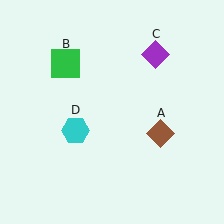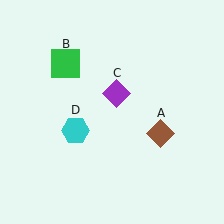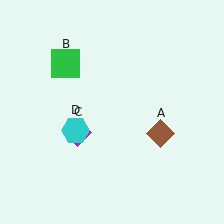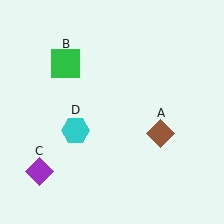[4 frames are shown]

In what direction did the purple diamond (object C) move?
The purple diamond (object C) moved down and to the left.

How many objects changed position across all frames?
1 object changed position: purple diamond (object C).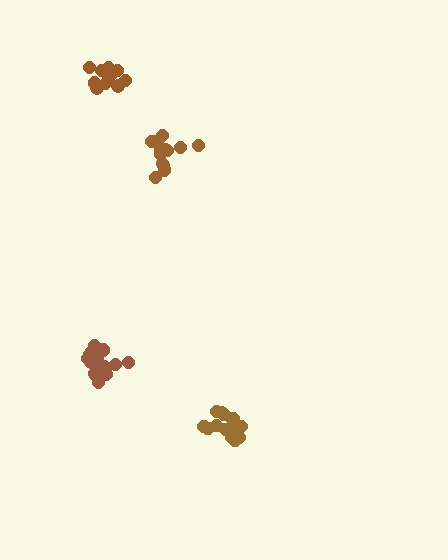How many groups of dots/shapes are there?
There are 4 groups.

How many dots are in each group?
Group 1: 14 dots, Group 2: 14 dots, Group 3: 15 dots, Group 4: 17 dots (60 total).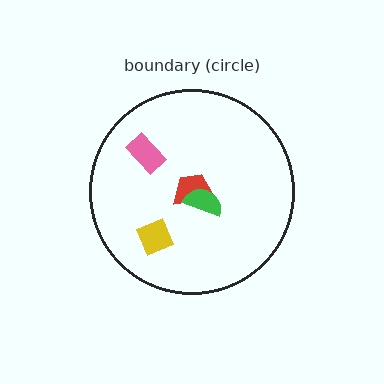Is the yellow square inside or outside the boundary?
Inside.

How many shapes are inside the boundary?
4 inside, 0 outside.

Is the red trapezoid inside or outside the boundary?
Inside.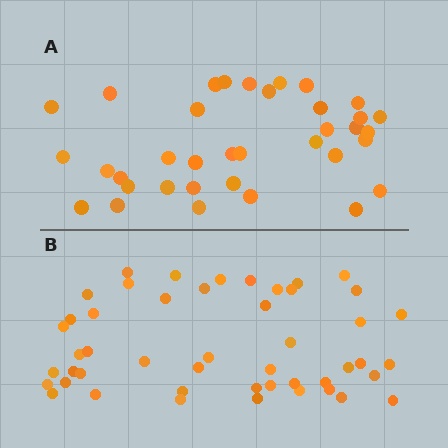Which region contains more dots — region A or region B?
Region B (the bottom region) has more dots.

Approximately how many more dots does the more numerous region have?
Region B has roughly 12 or so more dots than region A.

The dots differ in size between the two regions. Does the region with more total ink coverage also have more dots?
No. Region A has more total ink coverage because its dots are larger, but region B actually contains more individual dots. Total area can be misleading — the number of items is what matters here.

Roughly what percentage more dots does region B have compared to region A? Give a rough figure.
About 35% more.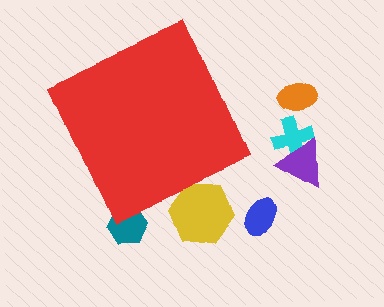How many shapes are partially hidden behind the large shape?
2 shapes are partially hidden.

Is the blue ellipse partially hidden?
No, the blue ellipse is fully visible.